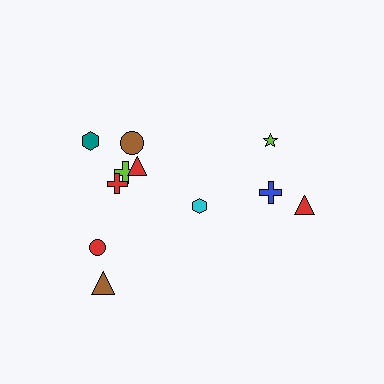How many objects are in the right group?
There are 4 objects.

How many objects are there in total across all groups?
There are 11 objects.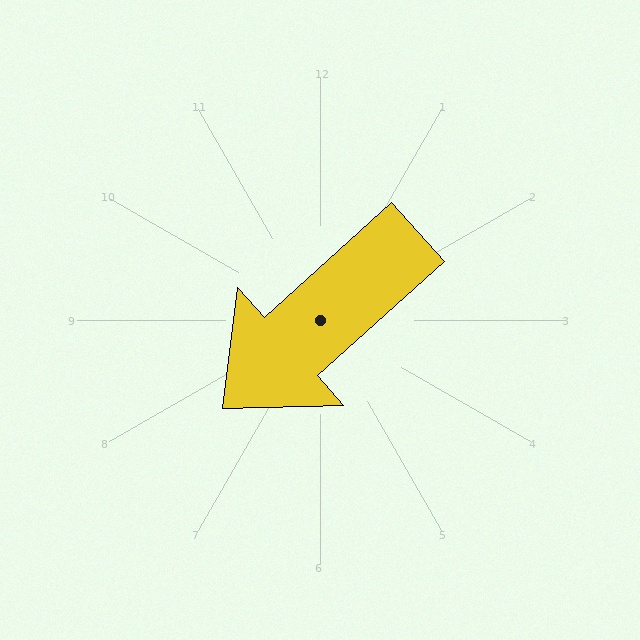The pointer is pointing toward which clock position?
Roughly 8 o'clock.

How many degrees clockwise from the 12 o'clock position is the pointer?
Approximately 228 degrees.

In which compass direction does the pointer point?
Southwest.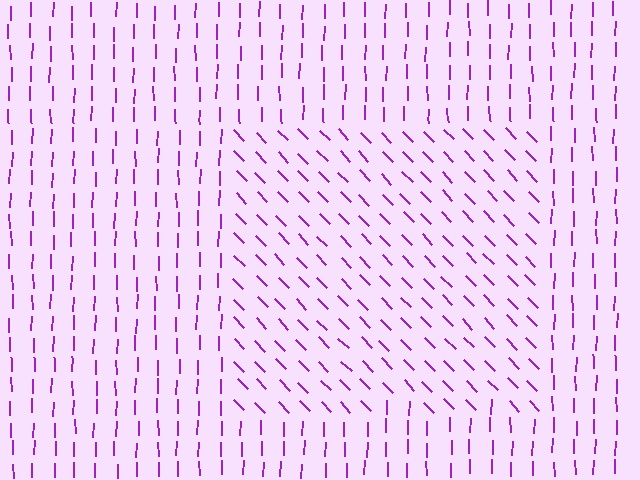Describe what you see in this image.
The image is filled with small purple line segments. A rectangle region in the image has lines oriented differently from the surrounding lines, creating a visible texture boundary.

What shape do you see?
I see a rectangle.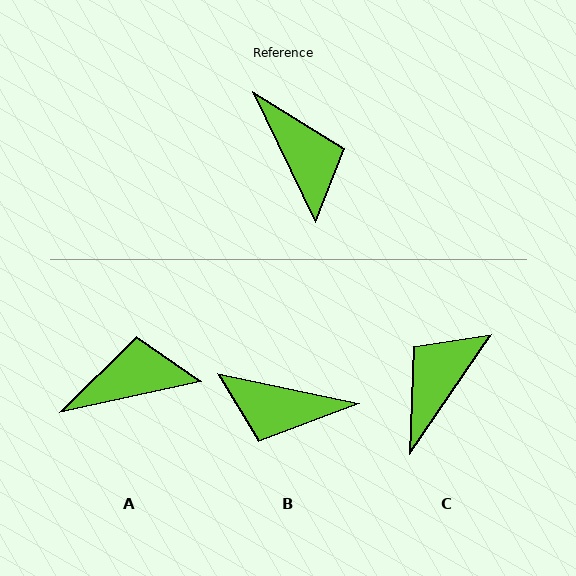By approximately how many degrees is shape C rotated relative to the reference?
Approximately 120 degrees counter-clockwise.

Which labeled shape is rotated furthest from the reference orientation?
B, about 128 degrees away.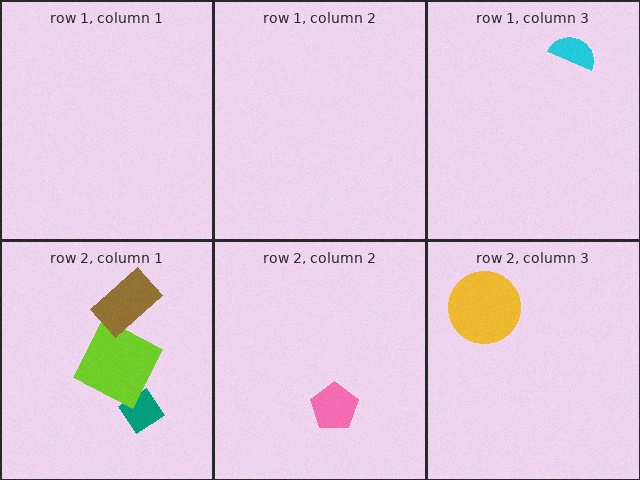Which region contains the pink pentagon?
The row 2, column 2 region.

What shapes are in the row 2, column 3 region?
The yellow circle.